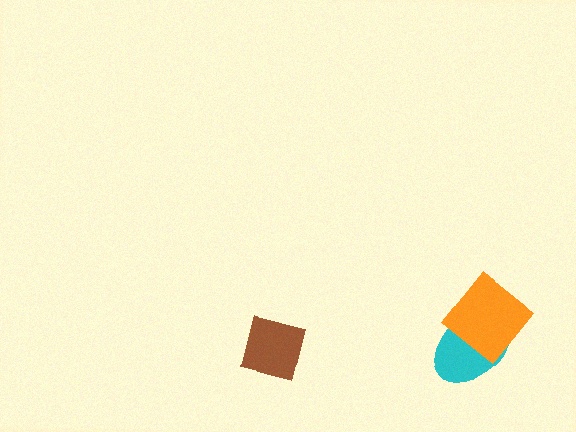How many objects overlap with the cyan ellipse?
1 object overlaps with the cyan ellipse.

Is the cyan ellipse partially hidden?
Yes, it is partially covered by another shape.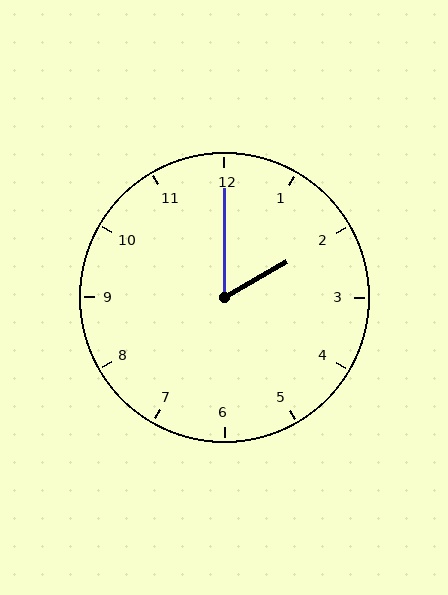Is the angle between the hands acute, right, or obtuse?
It is acute.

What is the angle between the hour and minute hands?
Approximately 60 degrees.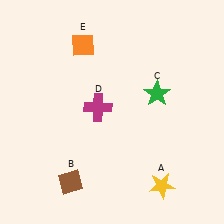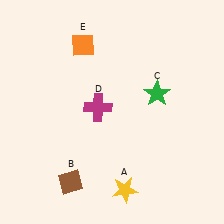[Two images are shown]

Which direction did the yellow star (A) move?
The yellow star (A) moved left.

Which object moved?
The yellow star (A) moved left.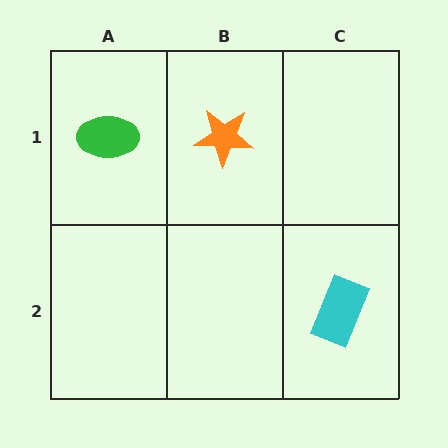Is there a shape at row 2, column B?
No, that cell is empty.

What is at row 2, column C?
A cyan rectangle.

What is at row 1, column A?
A green ellipse.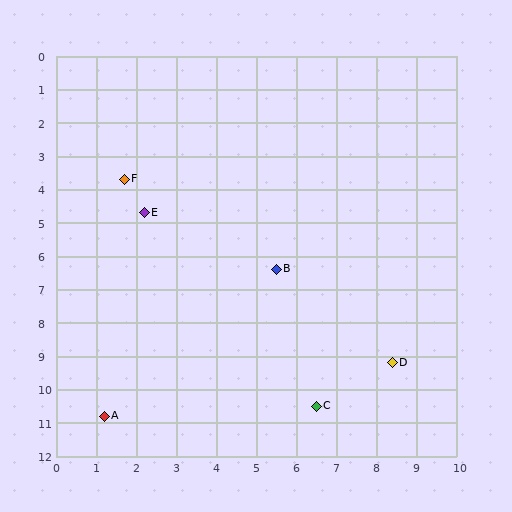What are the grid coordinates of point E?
Point E is at approximately (2.2, 4.7).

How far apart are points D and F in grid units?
Points D and F are about 8.7 grid units apart.